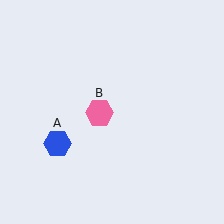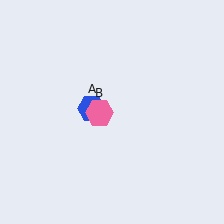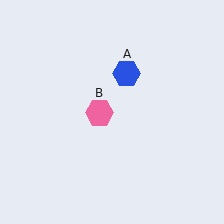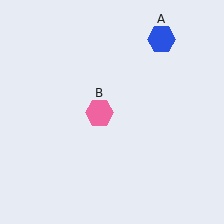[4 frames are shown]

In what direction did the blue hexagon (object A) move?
The blue hexagon (object A) moved up and to the right.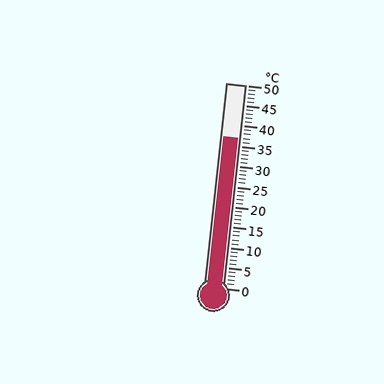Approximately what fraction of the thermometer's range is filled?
The thermometer is filled to approximately 75% of its range.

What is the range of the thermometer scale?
The thermometer scale ranges from 0°C to 50°C.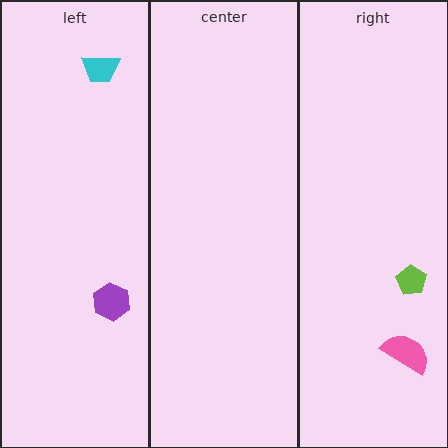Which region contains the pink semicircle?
The right region.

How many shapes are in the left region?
2.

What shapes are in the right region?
The lime pentagon, the pink semicircle.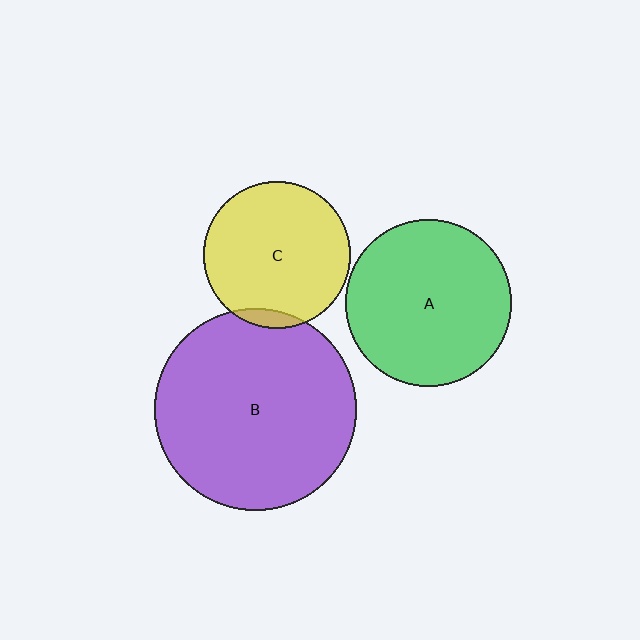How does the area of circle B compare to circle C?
Approximately 1.9 times.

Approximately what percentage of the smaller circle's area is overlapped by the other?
Approximately 5%.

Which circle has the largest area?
Circle B (purple).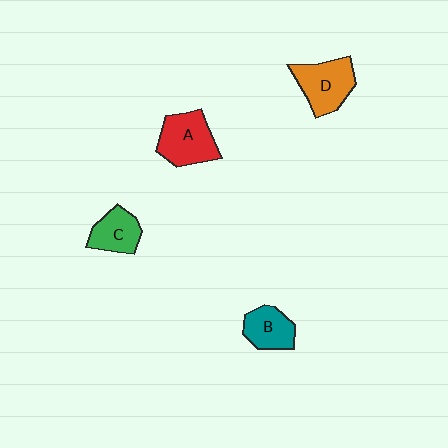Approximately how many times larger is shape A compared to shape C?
Approximately 1.4 times.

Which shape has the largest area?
Shape A (red).